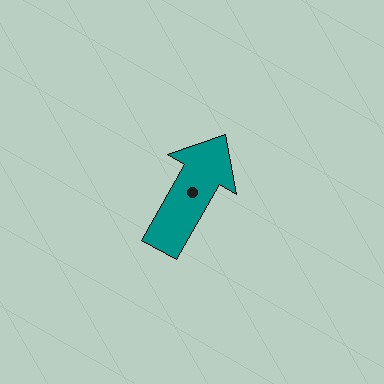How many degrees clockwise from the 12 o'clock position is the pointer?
Approximately 30 degrees.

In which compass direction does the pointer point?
Northeast.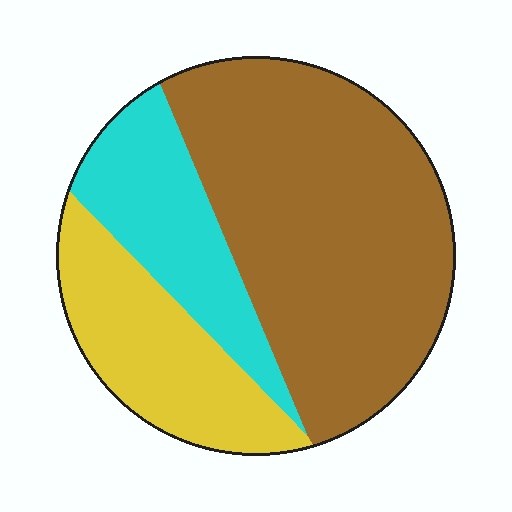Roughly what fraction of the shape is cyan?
Cyan takes up about one fifth (1/5) of the shape.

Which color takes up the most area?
Brown, at roughly 55%.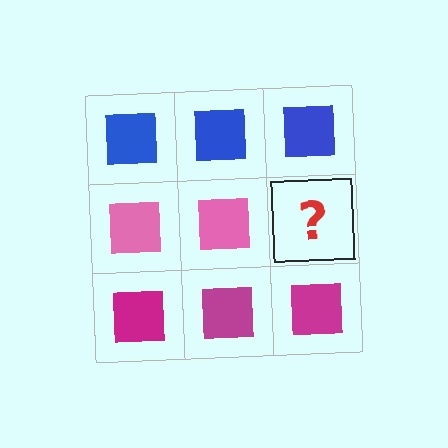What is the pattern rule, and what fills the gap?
The rule is that each row has a consistent color. The gap should be filled with a pink square.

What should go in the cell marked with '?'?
The missing cell should contain a pink square.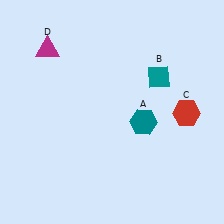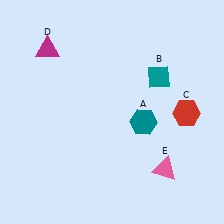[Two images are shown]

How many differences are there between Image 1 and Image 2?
There is 1 difference between the two images.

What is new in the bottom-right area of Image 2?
A pink triangle (E) was added in the bottom-right area of Image 2.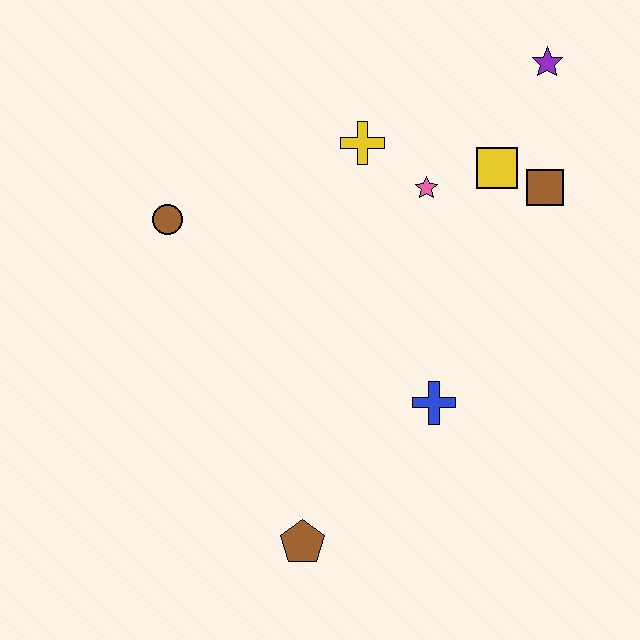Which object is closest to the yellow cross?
The pink star is closest to the yellow cross.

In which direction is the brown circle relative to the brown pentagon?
The brown circle is above the brown pentagon.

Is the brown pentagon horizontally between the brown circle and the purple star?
Yes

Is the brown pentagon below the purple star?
Yes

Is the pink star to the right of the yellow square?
No